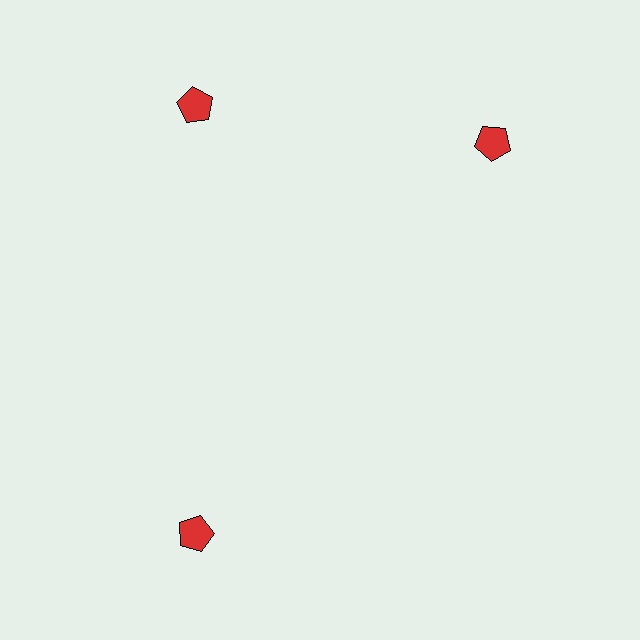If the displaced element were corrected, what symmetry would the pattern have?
It would have 3-fold rotational symmetry — the pattern would map onto itself every 120 degrees.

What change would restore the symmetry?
The symmetry would be restored by rotating it back into even spacing with its neighbors so that all 3 pentagons sit at equal angles and equal distance from the center.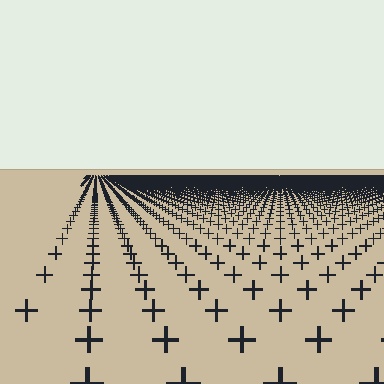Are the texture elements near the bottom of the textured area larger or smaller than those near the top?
Larger. Near the bottom, elements are closer to the viewer and appear at a bigger on-screen size.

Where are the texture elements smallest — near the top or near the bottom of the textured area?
Near the top.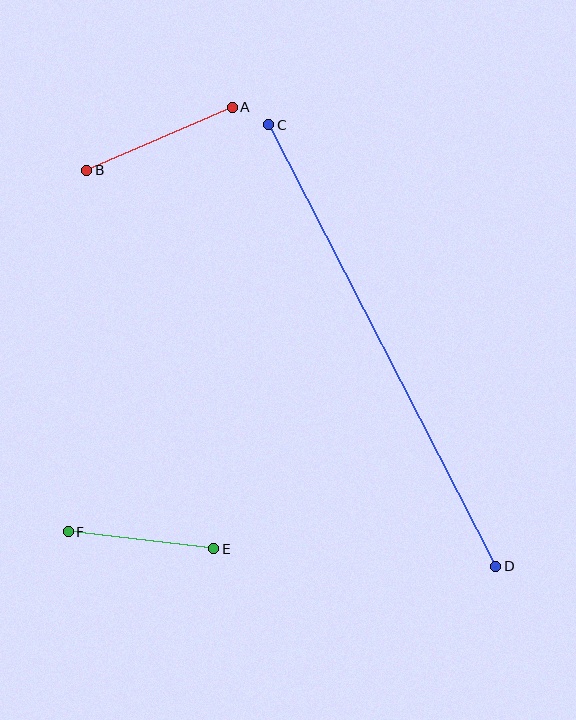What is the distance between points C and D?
The distance is approximately 496 pixels.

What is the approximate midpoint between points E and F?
The midpoint is at approximately (141, 540) pixels.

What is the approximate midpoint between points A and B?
The midpoint is at approximately (159, 139) pixels.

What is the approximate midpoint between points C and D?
The midpoint is at approximately (382, 345) pixels.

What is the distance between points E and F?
The distance is approximately 147 pixels.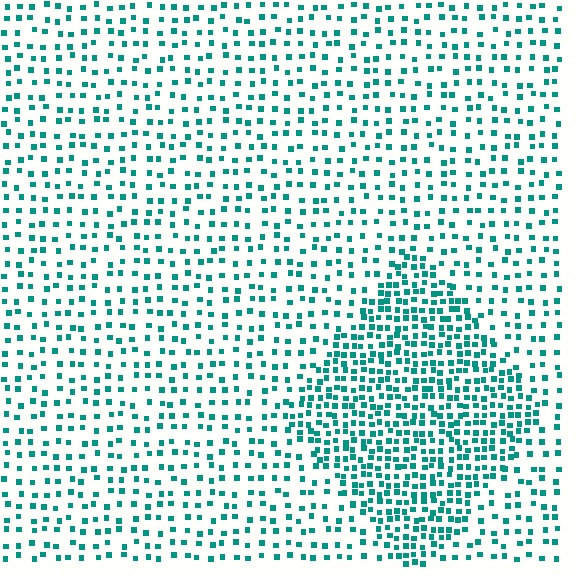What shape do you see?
I see a diamond.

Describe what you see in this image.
The image contains small teal elements arranged at two different densities. A diamond-shaped region is visible where the elements are more densely packed than the surrounding area.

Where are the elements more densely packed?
The elements are more densely packed inside the diamond boundary.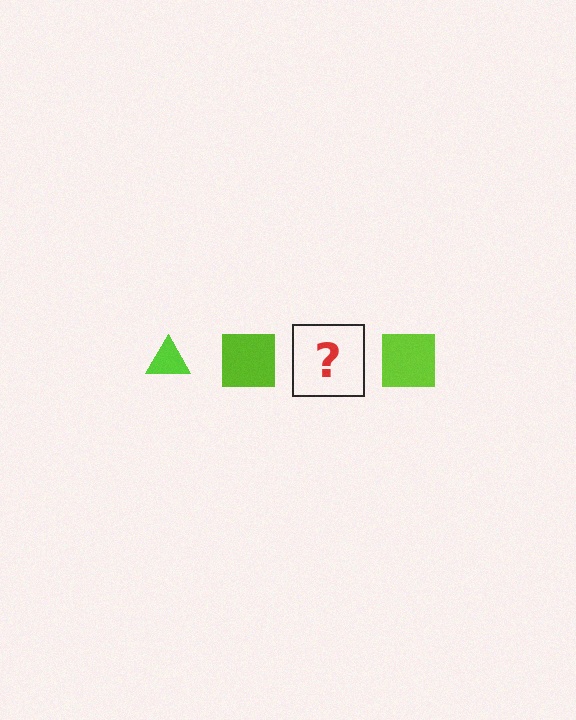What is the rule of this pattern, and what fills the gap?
The rule is that the pattern cycles through triangle, square shapes in lime. The gap should be filled with a lime triangle.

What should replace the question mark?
The question mark should be replaced with a lime triangle.